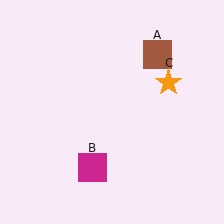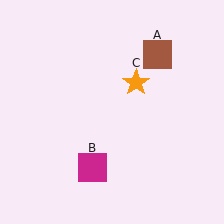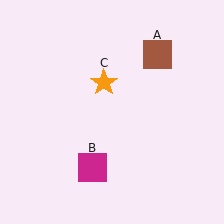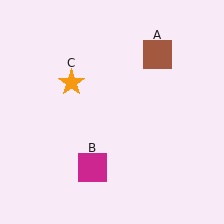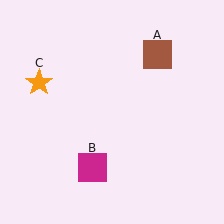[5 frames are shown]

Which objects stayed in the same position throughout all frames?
Brown square (object A) and magenta square (object B) remained stationary.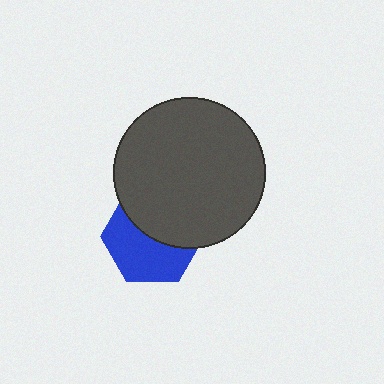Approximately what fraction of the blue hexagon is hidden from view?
Roughly 47% of the blue hexagon is hidden behind the dark gray circle.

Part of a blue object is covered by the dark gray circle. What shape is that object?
It is a hexagon.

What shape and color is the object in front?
The object in front is a dark gray circle.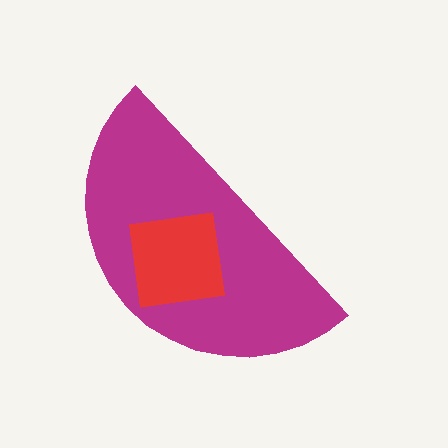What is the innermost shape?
The red square.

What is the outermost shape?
The magenta semicircle.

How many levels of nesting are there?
2.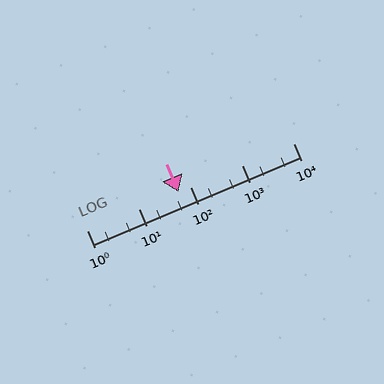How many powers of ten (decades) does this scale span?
The scale spans 4 decades, from 1 to 10000.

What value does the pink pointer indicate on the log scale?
The pointer indicates approximately 60.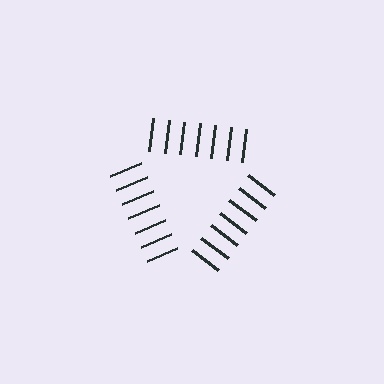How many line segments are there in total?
21 — 7 along each of the 3 edges.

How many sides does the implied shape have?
3 sides — the line-ends trace a triangle.